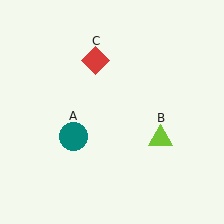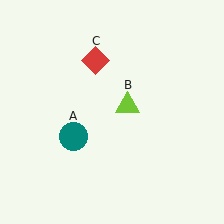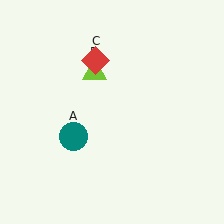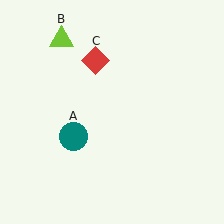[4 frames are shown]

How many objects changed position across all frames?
1 object changed position: lime triangle (object B).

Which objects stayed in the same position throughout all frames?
Teal circle (object A) and red diamond (object C) remained stationary.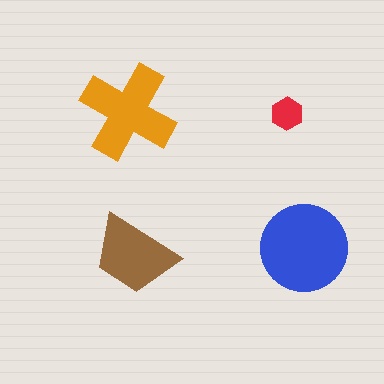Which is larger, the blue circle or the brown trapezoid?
The blue circle.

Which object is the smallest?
The red hexagon.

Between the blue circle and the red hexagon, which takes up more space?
The blue circle.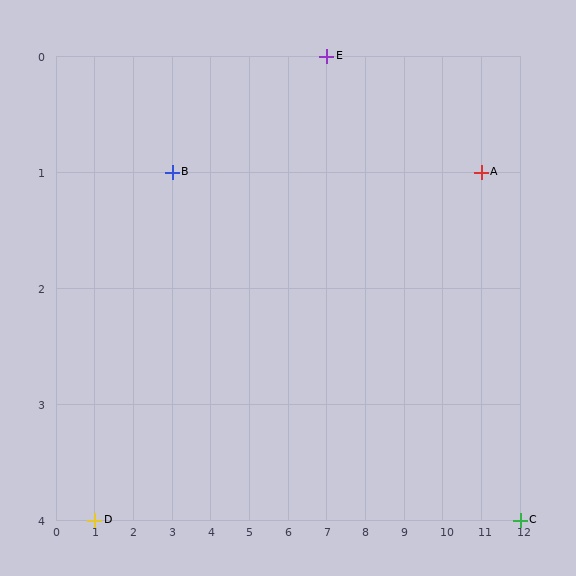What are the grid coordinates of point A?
Point A is at grid coordinates (11, 1).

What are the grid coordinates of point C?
Point C is at grid coordinates (12, 4).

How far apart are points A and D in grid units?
Points A and D are 10 columns and 3 rows apart (about 10.4 grid units diagonally).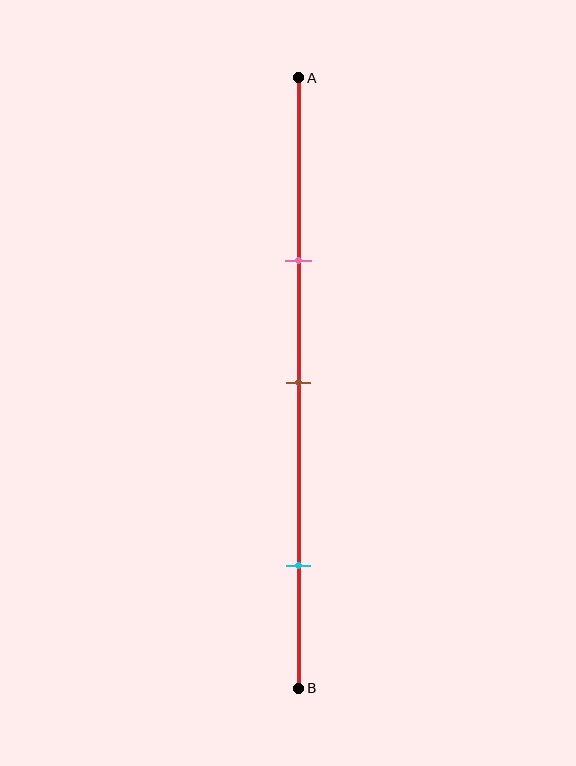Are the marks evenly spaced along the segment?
No, the marks are not evenly spaced.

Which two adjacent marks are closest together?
The pink and brown marks are the closest adjacent pair.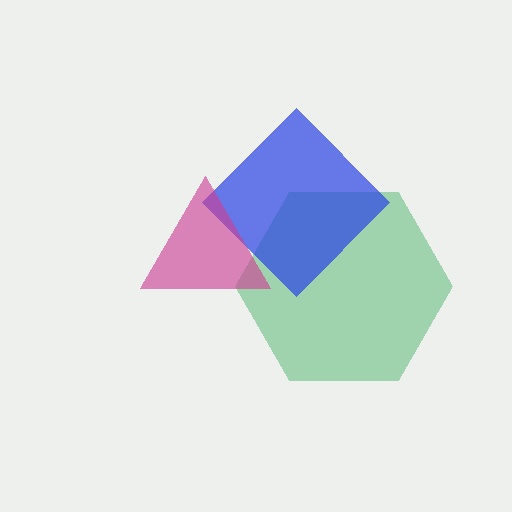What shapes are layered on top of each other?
The layered shapes are: a green hexagon, a blue diamond, a magenta triangle.